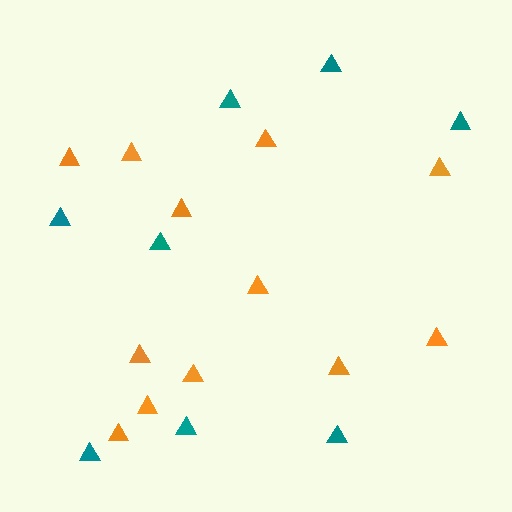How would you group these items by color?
There are 2 groups: one group of orange triangles (12) and one group of teal triangles (8).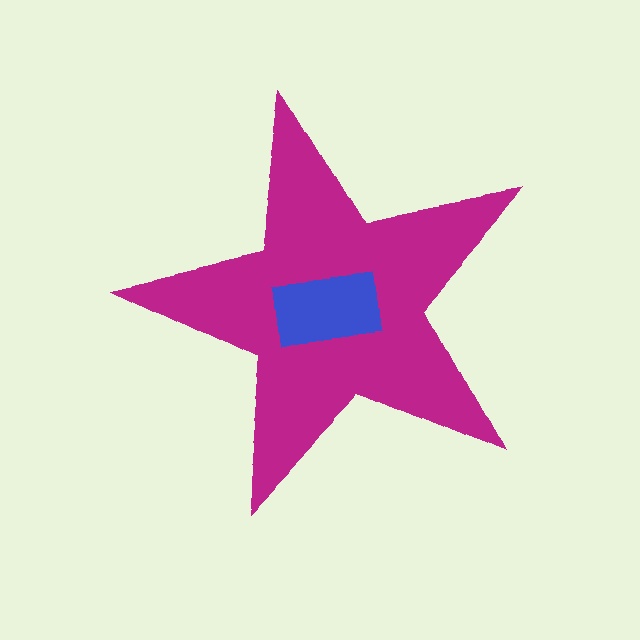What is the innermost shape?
The blue rectangle.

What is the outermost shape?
The magenta star.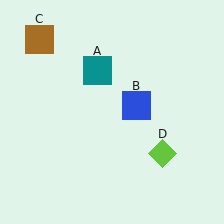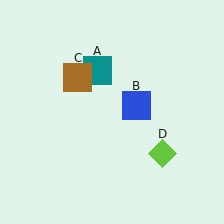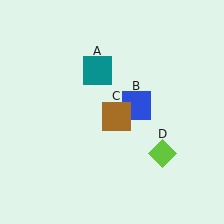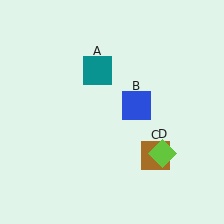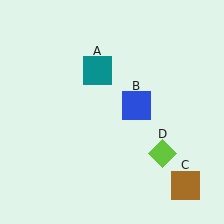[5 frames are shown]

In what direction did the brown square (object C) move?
The brown square (object C) moved down and to the right.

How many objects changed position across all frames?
1 object changed position: brown square (object C).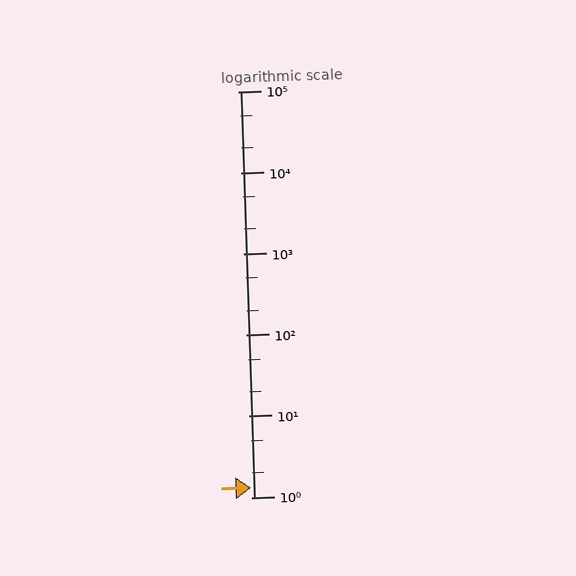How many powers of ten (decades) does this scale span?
The scale spans 5 decades, from 1 to 100000.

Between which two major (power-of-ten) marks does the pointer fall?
The pointer is between 1 and 10.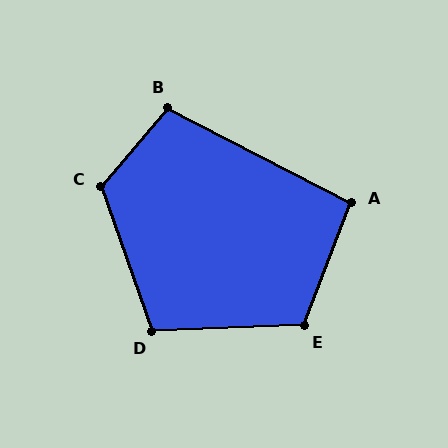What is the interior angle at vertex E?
Approximately 113 degrees (obtuse).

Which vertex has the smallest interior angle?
A, at approximately 96 degrees.